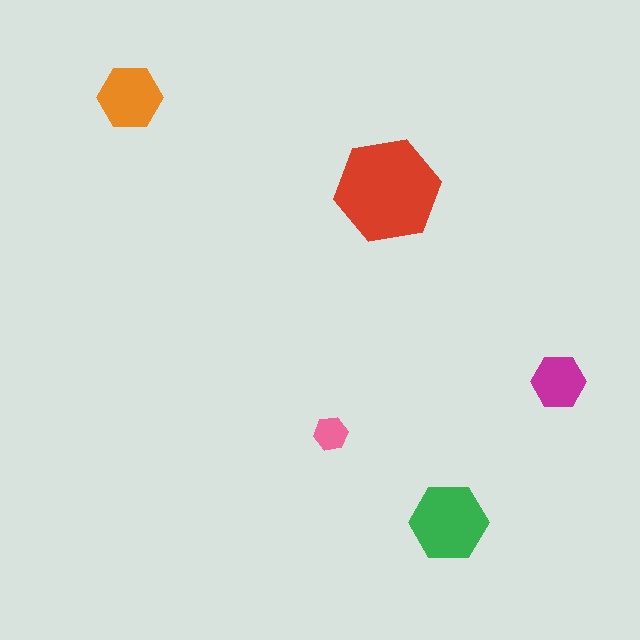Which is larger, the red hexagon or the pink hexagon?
The red one.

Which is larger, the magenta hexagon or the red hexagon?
The red one.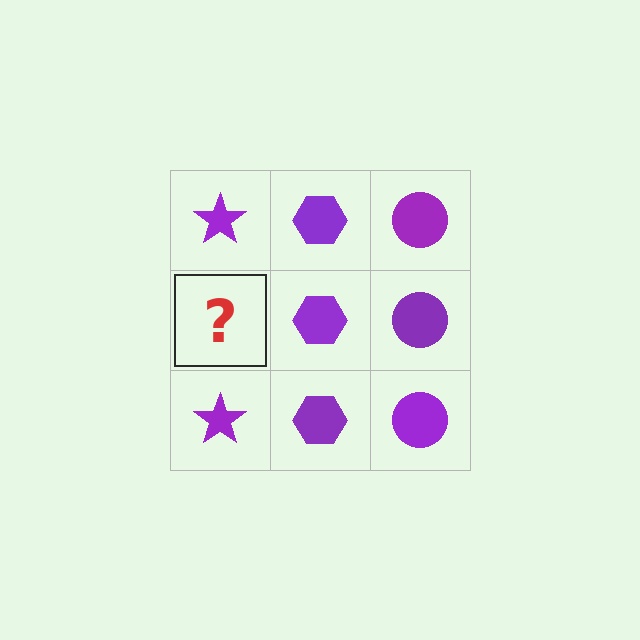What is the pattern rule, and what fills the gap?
The rule is that each column has a consistent shape. The gap should be filled with a purple star.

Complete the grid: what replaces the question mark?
The question mark should be replaced with a purple star.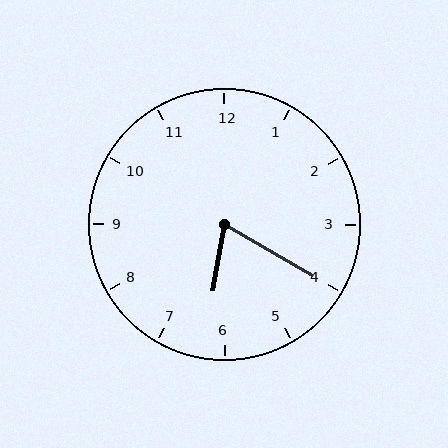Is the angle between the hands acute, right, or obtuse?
It is acute.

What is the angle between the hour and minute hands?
Approximately 70 degrees.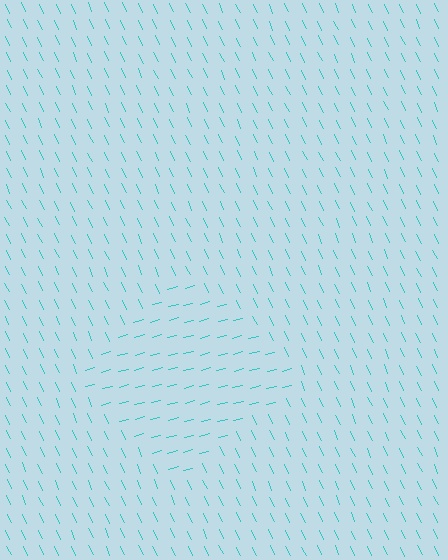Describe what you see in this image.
The image is filled with small cyan line segments. A diamond region in the image has lines oriented differently from the surrounding lines, creating a visible texture boundary.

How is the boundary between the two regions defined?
The boundary is defined purely by a change in line orientation (approximately 80 degrees difference). All lines are the same color and thickness.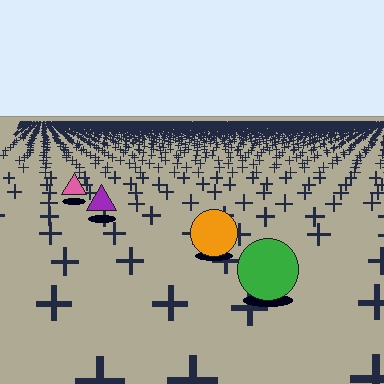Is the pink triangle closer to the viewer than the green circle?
No. The green circle is closer — you can tell from the texture gradient: the ground texture is coarser near it.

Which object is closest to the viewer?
The green circle is closest. The texture marks near it are larger and more spread out.